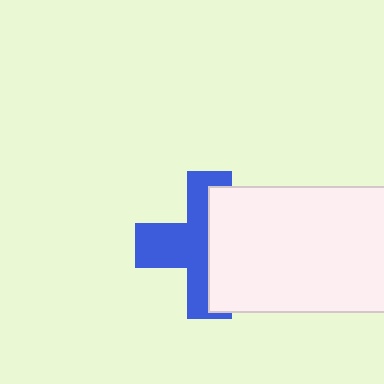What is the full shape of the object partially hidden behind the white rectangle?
The partially hidden object is a blue cross.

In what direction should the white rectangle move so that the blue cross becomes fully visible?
The white rectangle should move right. That is the shortest direction to clear the overlap and leave the blue cross fully visible.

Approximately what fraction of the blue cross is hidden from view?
Roughly 48% of the blue cross is hidden behind the white rectangle.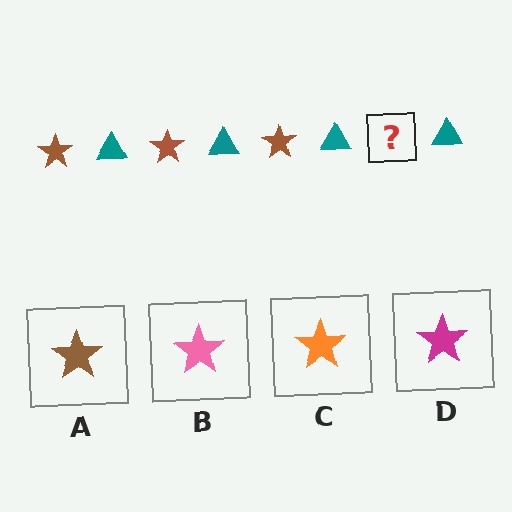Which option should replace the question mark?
Option A.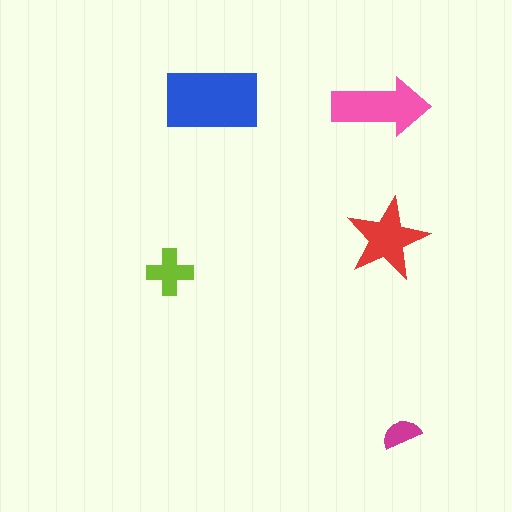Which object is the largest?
The blue rectangle.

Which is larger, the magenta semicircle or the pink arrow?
The pink arrow.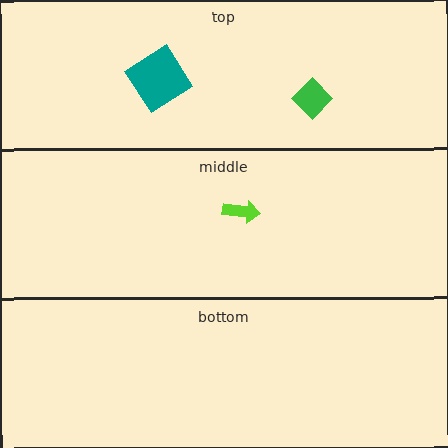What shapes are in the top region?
The teal diamond, the green diamond.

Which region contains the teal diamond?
The top region.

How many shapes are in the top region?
2.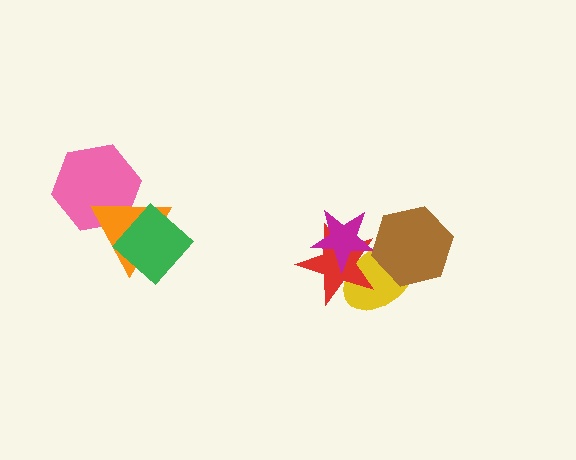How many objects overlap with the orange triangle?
2 objects overlap with the orange triangle.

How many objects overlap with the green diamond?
1 object overlaps with the green diamond.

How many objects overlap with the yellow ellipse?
3 objects overlap with the yellow ellipse.